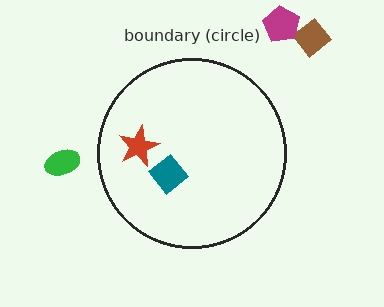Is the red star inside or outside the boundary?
Inside.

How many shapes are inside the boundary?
2 inside, 3 outside.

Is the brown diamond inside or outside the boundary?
Outside.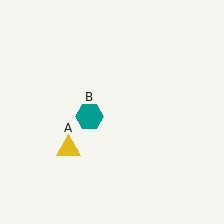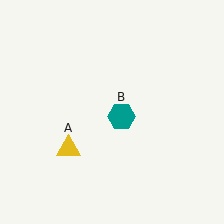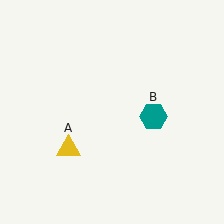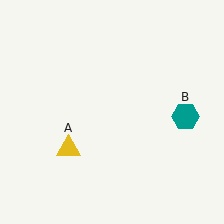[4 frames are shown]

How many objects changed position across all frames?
1 object changed position: teal hexagon (object B).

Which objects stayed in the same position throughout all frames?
Yellow triangle (object A) remained stationary.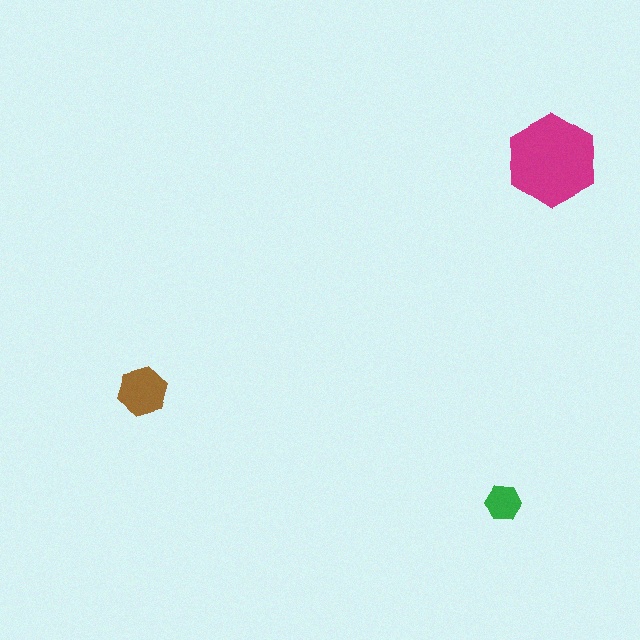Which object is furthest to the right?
The magenta hexagon is rightmost.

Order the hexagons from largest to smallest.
the magenta one, the brown one, the green one.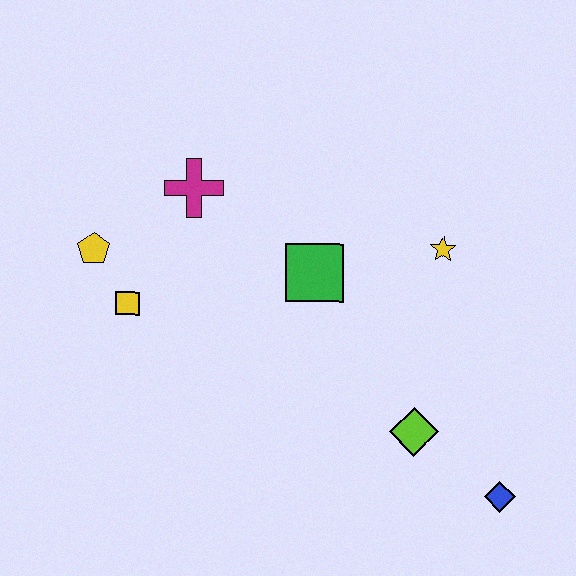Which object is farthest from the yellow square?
The blue diamond is farthest from the yellow square.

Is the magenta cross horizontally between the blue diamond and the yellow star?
No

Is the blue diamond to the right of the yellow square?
Yes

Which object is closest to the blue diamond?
The lime diamond is closest to the blue diamond.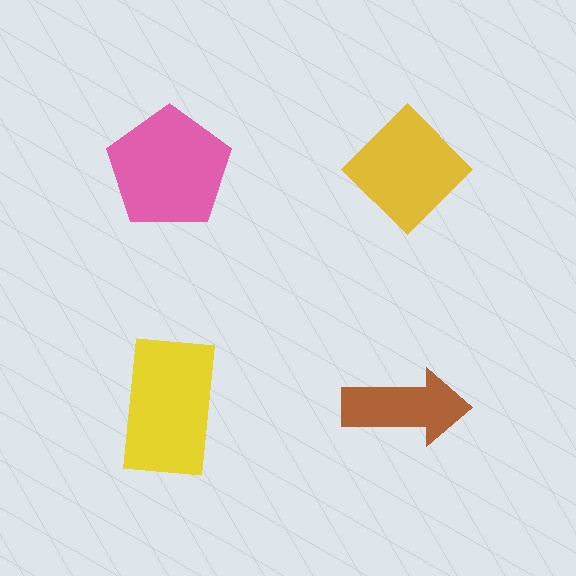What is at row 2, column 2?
A brown arrow.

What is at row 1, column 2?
A yellow diamond.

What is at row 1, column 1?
A pink pentagon.